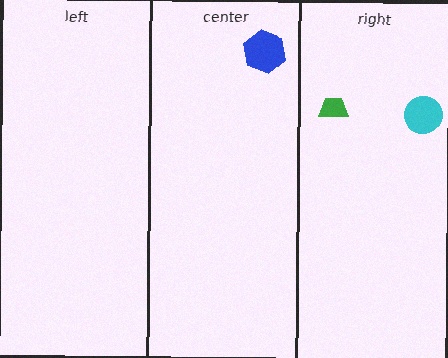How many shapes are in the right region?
2.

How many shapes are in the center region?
1.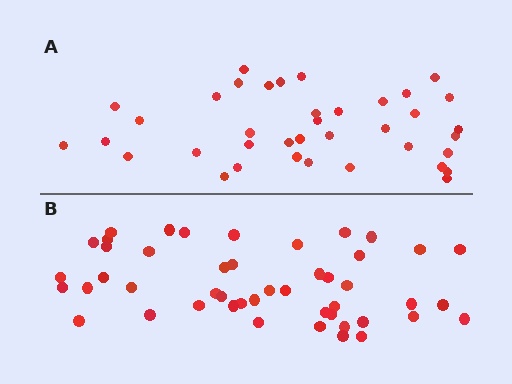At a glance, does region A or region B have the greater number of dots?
Region B (the bottom region) has more dots.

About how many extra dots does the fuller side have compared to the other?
Region B has roughly 8 or so more dots than region A.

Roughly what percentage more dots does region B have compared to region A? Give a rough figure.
About 25% more.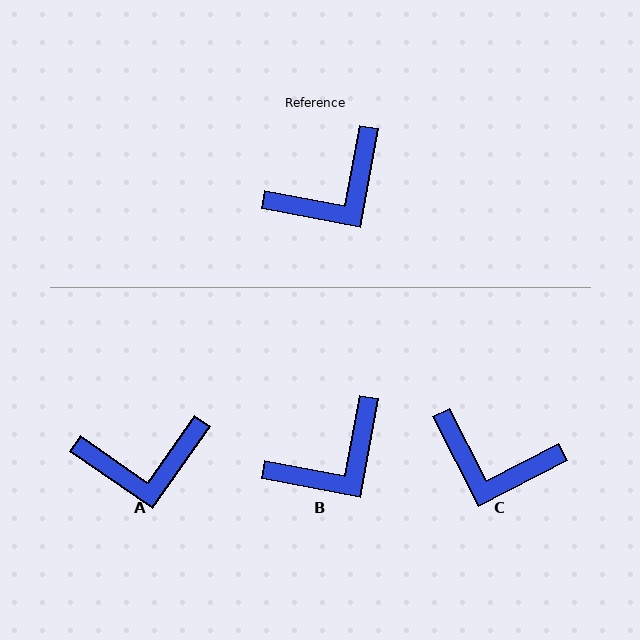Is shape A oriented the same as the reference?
No, it is off by about 25 degrees.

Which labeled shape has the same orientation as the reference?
B.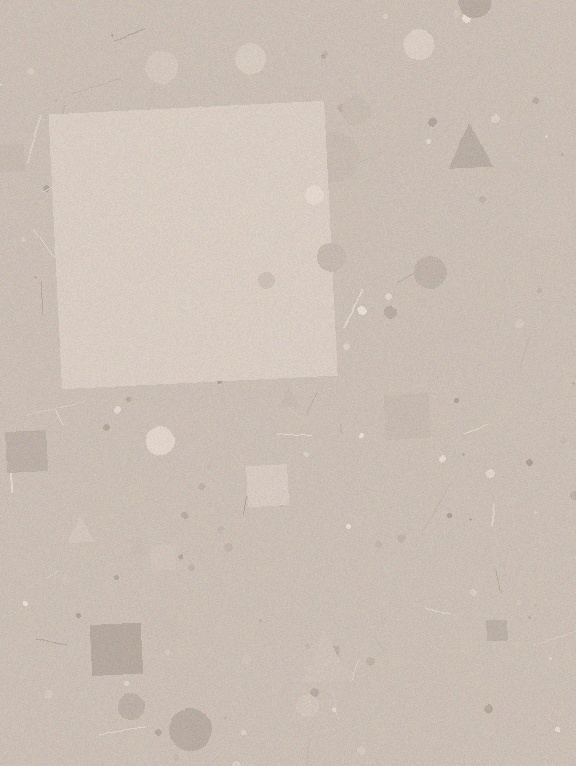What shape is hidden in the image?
A square is hidden in the image.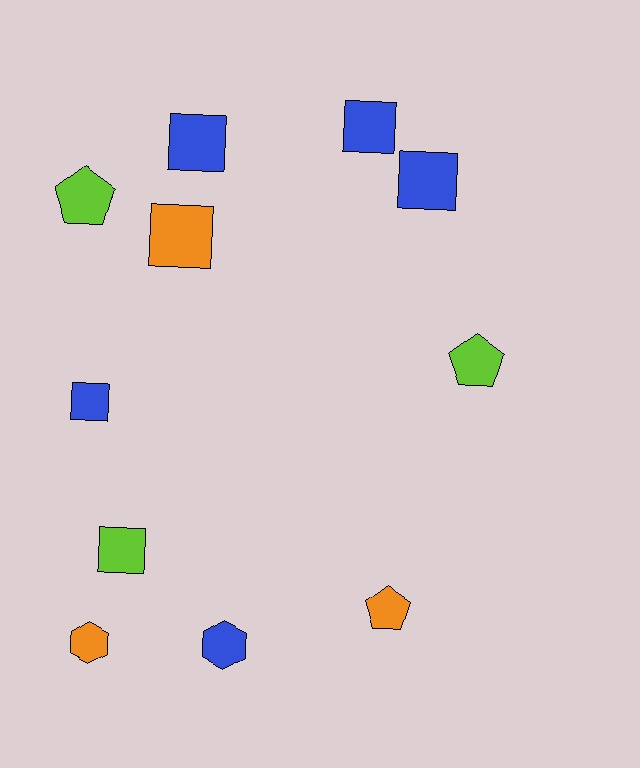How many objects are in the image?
There are 11 objects.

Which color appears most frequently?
Blue, with 5 objects.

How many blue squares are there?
There are 4 blue squares.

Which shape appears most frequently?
Square, with 6 objects.